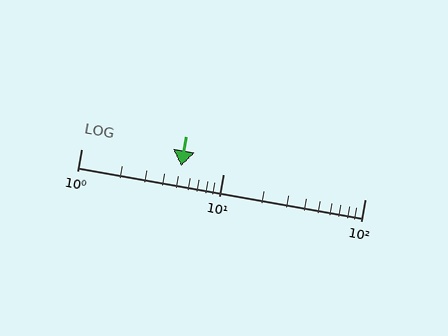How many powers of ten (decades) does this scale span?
The scale spans 2 decades, from 1 to 100.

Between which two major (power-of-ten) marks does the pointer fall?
The pointer is between 1 and 10.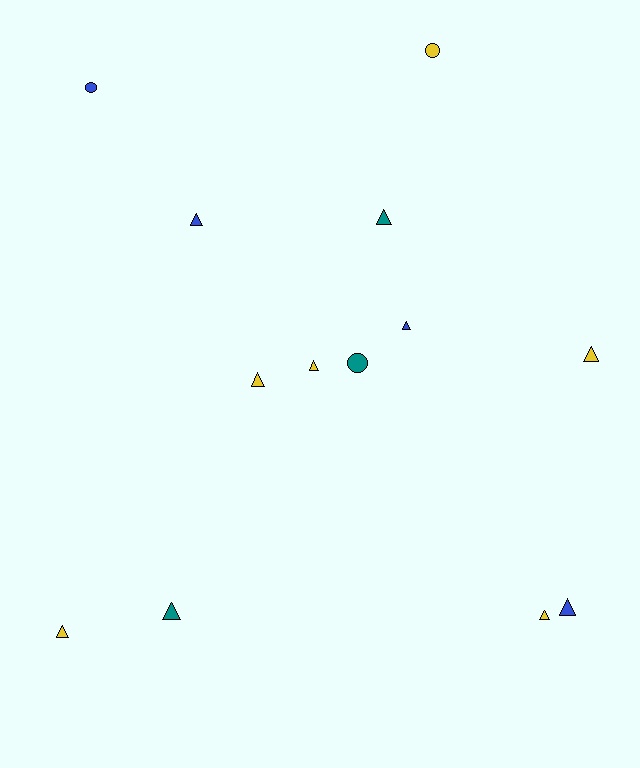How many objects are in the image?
There are 13 objects.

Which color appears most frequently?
Yellow, with 6 objects.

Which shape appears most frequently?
Triangle, with 10 objects.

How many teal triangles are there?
There are 2 teal triangles.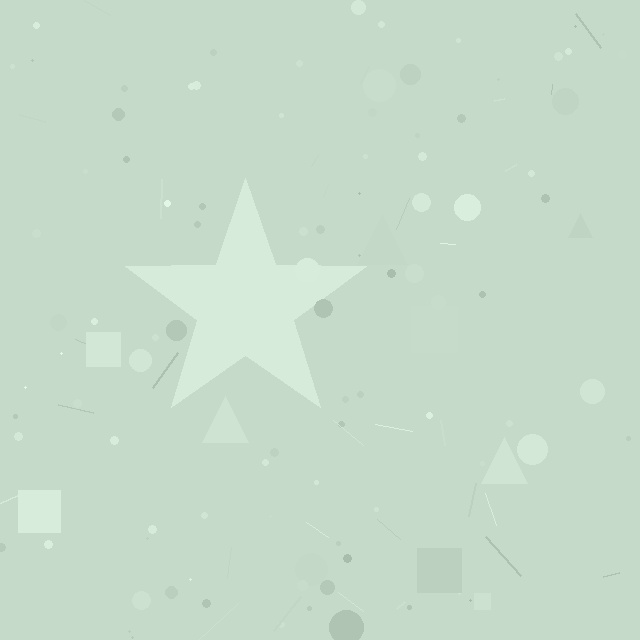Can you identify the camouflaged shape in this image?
The camouflaged shape is a star.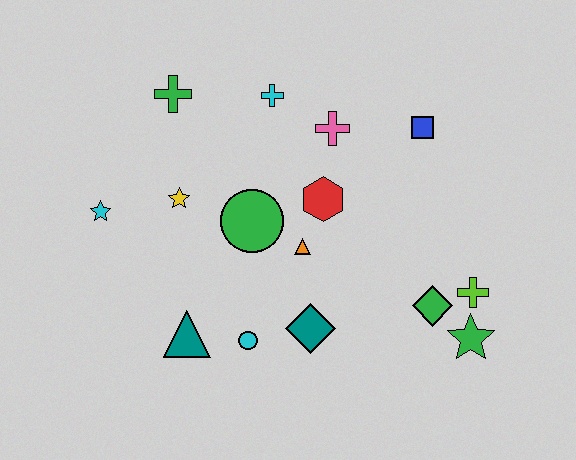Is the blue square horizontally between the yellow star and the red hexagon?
No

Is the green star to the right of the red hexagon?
Yes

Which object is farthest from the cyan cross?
The green star is farthest from the cyan cross.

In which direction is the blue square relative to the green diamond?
The blue square is above the green diamond.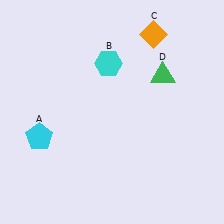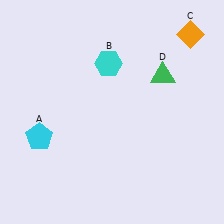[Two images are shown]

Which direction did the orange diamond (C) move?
The orange diamond (C) moved right.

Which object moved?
The orange diamond (C) moved right.